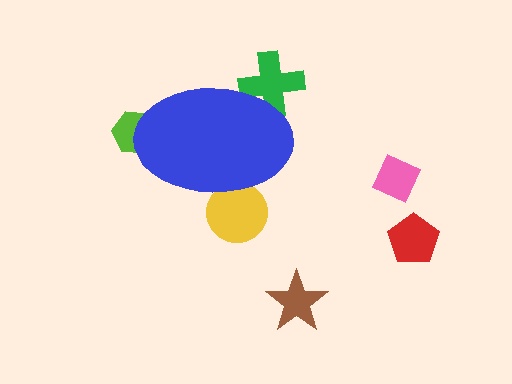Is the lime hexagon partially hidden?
Yes, the lime hexagon is partially hidden behind the blue ellipse.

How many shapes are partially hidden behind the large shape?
3 shapes are partially hidden.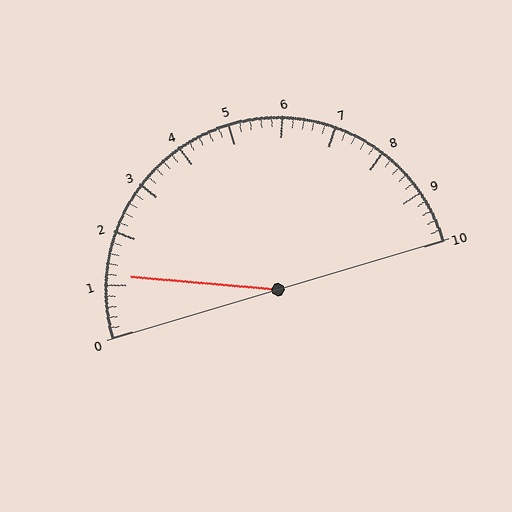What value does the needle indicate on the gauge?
The needle indicates approximately 1.2.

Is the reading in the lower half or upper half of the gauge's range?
The reading is in the lower half of the range (0 to 10).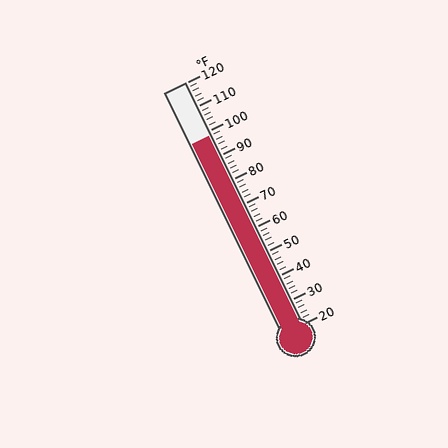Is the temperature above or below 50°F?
The temperature is above 50°F.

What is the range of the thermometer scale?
The thermometer scale ranges from 20°F to 120°F.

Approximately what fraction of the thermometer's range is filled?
The thermometer is filled to approximately 80% of its range.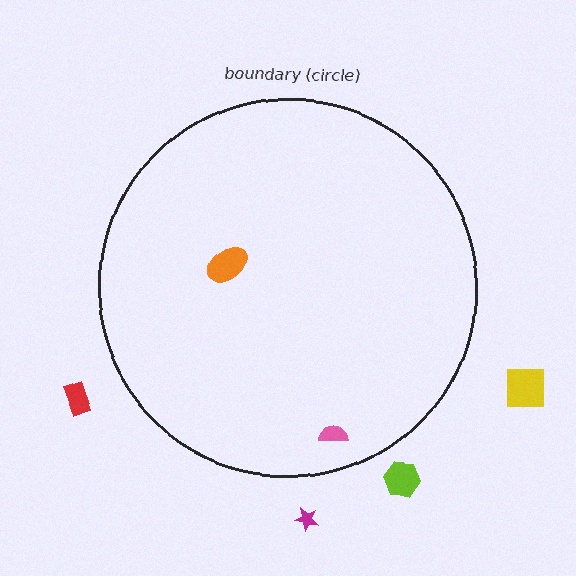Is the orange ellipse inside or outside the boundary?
Inside.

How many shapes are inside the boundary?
2 inside, 4 outside.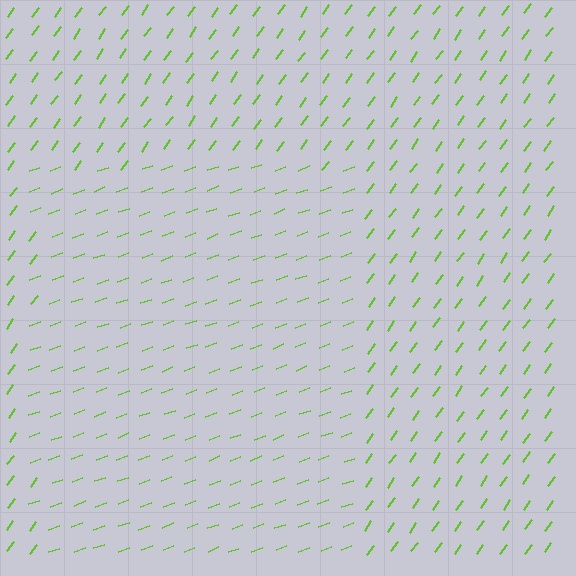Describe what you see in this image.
The image is filled with small lime line segments. A rectangle region in the image has lines oriented differently from the surrounding lines, creating a visible texture boundary.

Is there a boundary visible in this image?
Yes, there is a texture boundary formed by a change in line orientation.